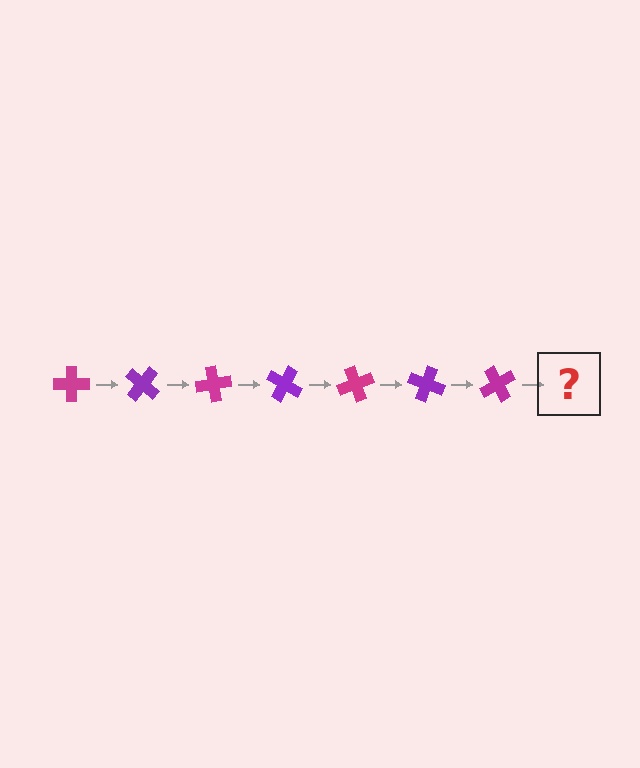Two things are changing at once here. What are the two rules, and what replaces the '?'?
The two rules are that it rotates 40 degrees each step and the color cycles through magenta and purple. The '?' should be a purple cross, rotated 280 degrees from the start.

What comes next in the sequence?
The next element should be a purple cross, rotated 280 degrees from the start.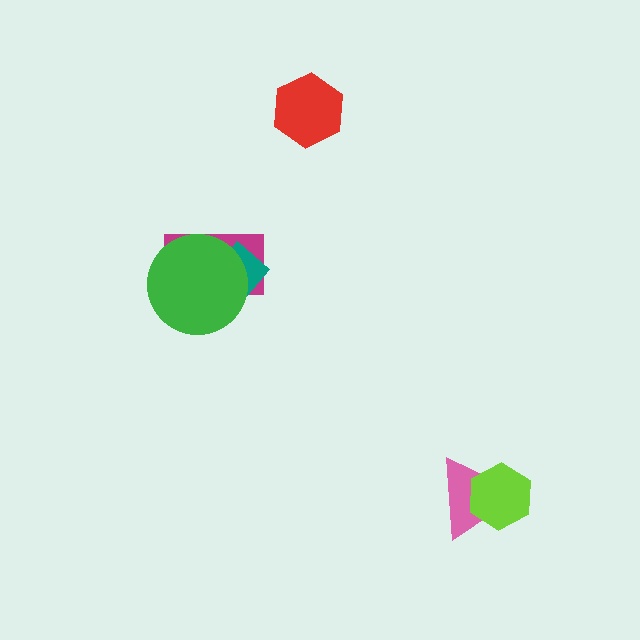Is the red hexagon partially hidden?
No, no other shape covers it.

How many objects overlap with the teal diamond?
2 objects overlap with the teal diamond.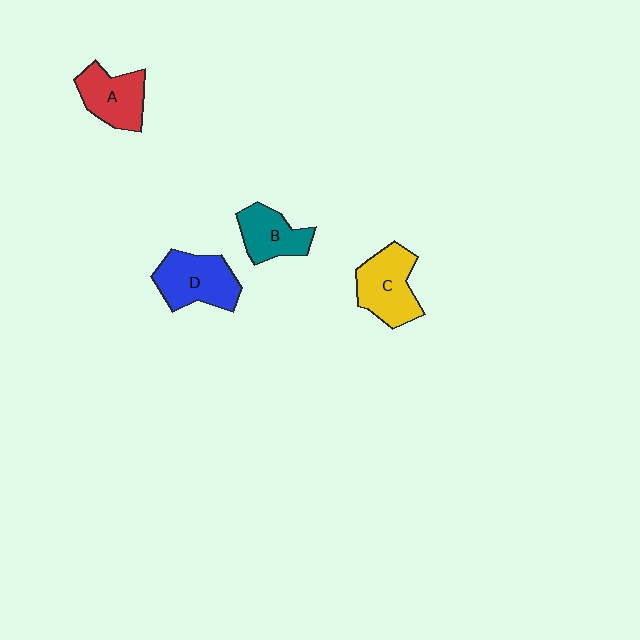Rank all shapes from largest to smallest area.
From largest to smallest: D (blue), C (yellow), A (red), B (teal).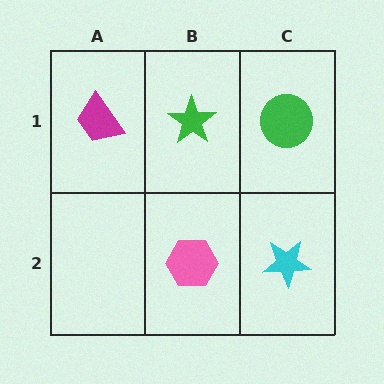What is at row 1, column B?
A green star.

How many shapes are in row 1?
3 shapes.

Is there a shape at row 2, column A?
No, that cell is empty.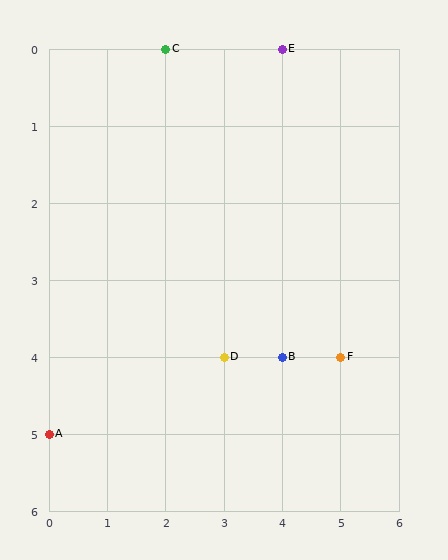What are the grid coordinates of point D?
Point D is at grid coordinates (3, 4).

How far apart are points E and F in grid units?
Points E and F are 1 column and 4 rows apart (about 4.1 grid units diagonally).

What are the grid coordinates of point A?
Point A is at grid coordinates (0, 5).